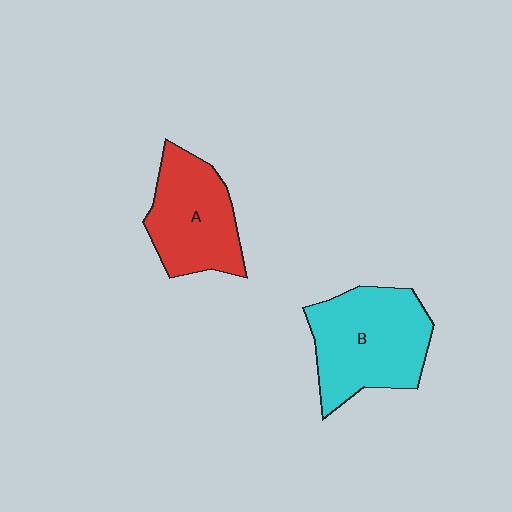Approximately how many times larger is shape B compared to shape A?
Approximately 1.2 times.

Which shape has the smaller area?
Shape A (red).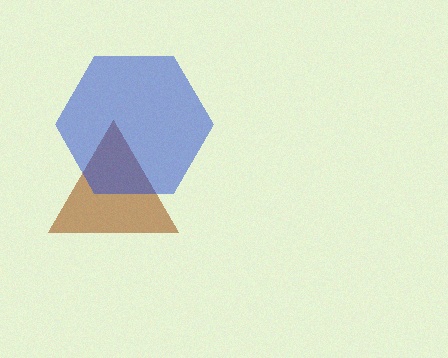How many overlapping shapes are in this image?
There are 2 overlapping shapes in the image.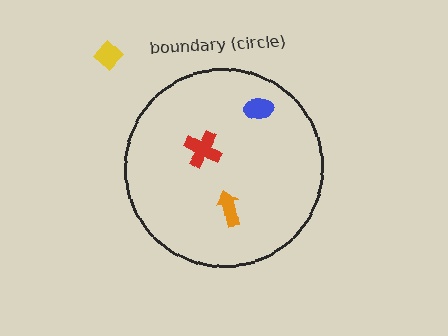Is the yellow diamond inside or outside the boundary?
Outside.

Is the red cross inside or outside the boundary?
Inside.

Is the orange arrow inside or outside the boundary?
Inside.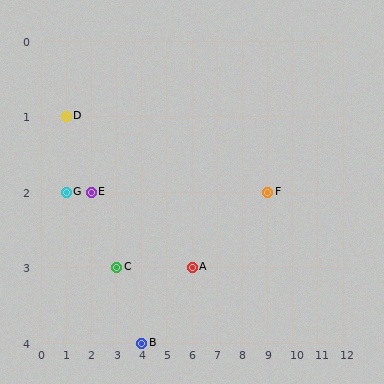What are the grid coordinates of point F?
Point F is at grid coordinates (9, 2).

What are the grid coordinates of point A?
Point A is at grid coordinates (6, 3).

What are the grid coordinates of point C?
Point C is at grid coordinates (3, 3).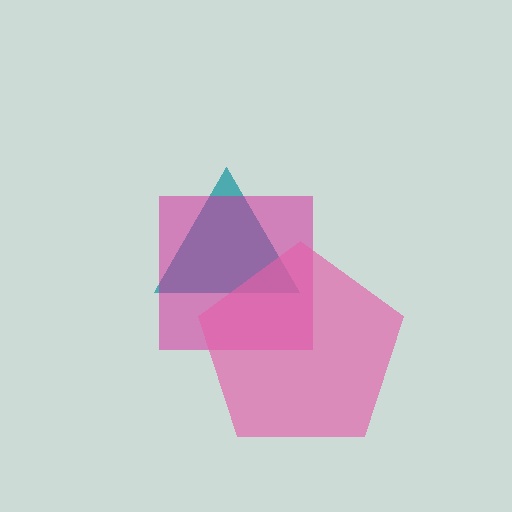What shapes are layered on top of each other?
The layered shapes are: a teal triangle, a magenta square, a pink pentagon.